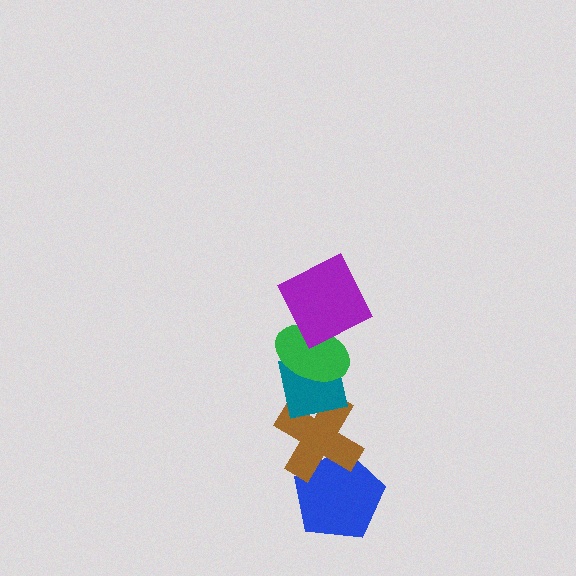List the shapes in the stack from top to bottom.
From top to bottom: the purple square, the green ellipse, the teal square, the brown cross, the blue pentagon.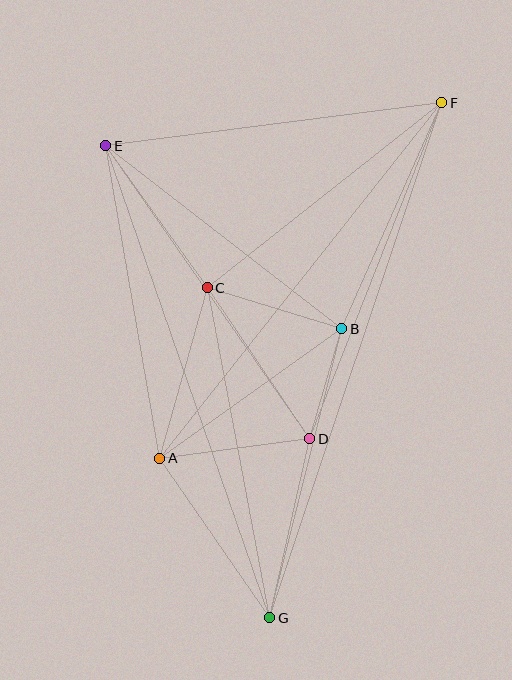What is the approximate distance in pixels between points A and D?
The distance between A and D is approximately 151 pixels.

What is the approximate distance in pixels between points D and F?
The distance between D and F is approximately 361 pixels.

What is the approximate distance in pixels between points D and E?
The distance between D and E is approximately 357 pixels.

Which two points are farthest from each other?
Points F and G are farthest from each other.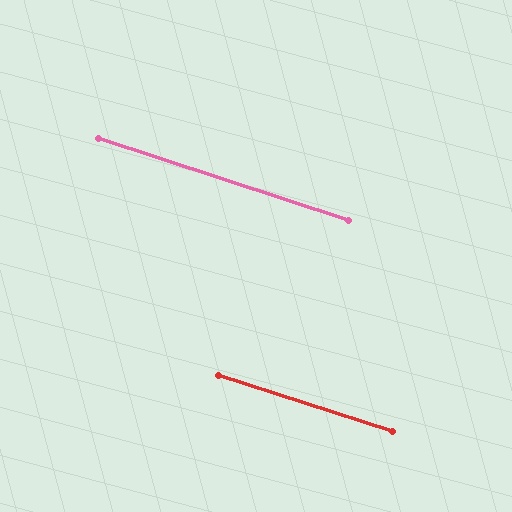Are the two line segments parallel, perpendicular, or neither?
Parallel — their directions differ by only 0.3°.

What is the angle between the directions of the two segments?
Approximately 0 degrees.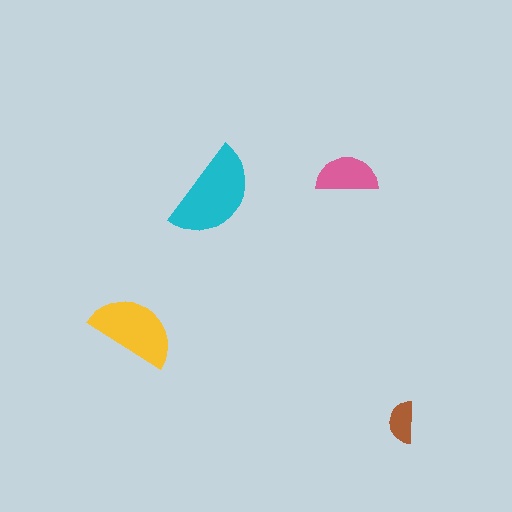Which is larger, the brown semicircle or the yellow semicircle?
The yellow one.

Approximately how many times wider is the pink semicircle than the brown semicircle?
About 1.5 times wider.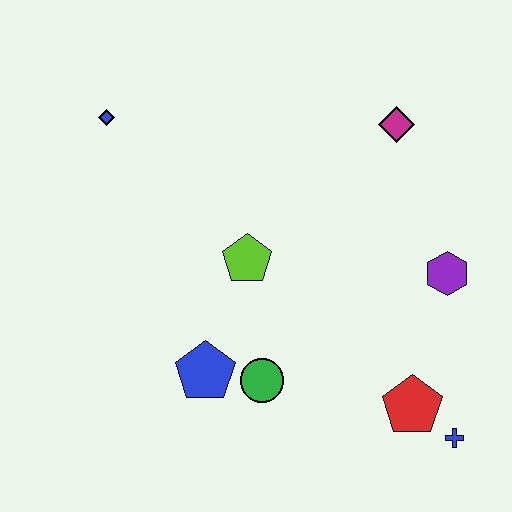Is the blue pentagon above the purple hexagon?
No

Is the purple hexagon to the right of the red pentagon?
Yes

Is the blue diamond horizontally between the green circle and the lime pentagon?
No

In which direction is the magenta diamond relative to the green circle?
The magenta diamond is above the green circle.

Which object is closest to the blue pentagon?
The green circle is closest to the blue pentagon.